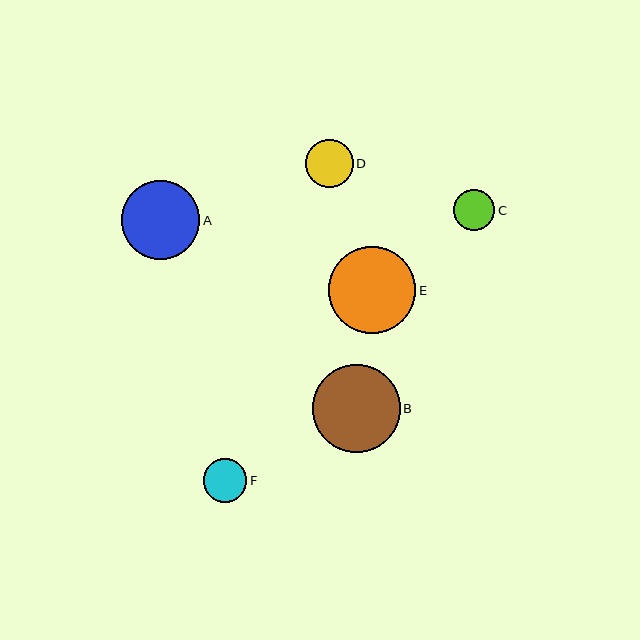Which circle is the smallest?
Circle C is the smallest with a size of approximately 41 pixels.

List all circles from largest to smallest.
From largest to smallest: B, E, A, D, F, C.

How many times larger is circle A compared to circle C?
Circle A is approximately 1.9 times the size of circle C.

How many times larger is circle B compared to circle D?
Circle B is approximately 1.8 times the size of circle D.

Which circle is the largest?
Circle B is the largest with a size of approximately 88 pixels.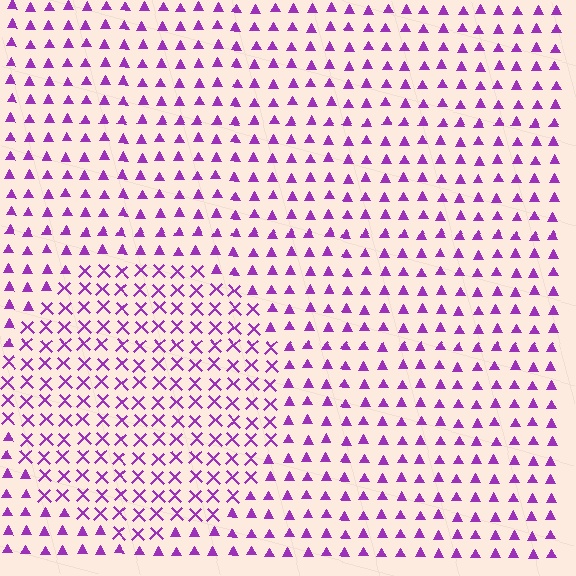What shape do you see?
I see a circle.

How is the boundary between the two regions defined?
The boundary is defined by a change in element shape: X marks inside vs. triangles outside. All elements share the same color and spacing.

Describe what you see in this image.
The image is filled with small purple elements arranged in a uniform grid. A circle-shaped region contains X marks, while the surrounding area contains triangles. The boundary is defined purely by the change in element shape.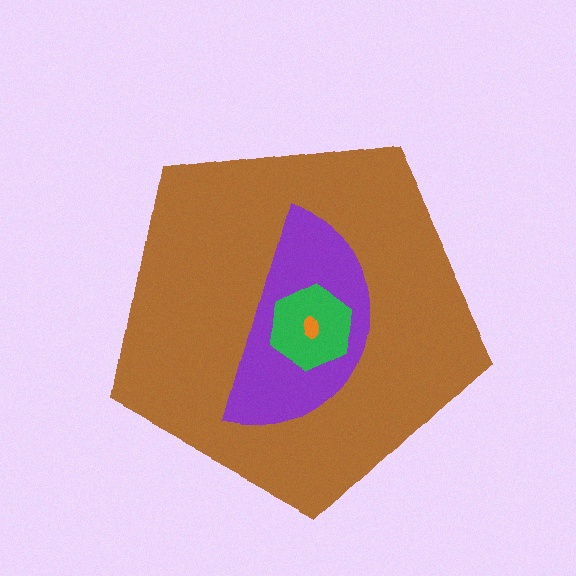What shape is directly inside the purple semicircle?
The green hexagon.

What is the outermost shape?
The brown pentagon.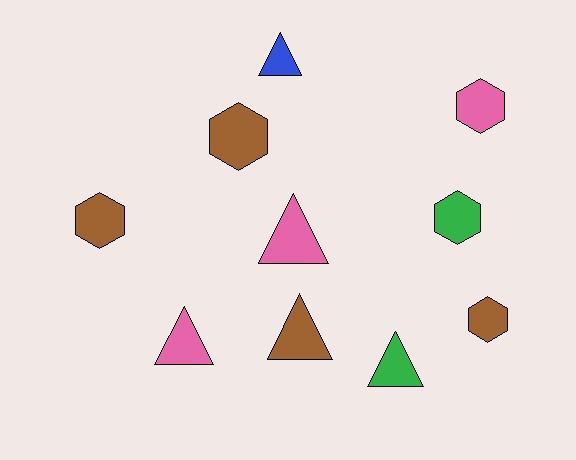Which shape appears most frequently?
Hexagon, with 5 objects.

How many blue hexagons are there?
There are no blue hexagons.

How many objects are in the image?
There are 10 objects.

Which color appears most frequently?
Brown, with 4 objects.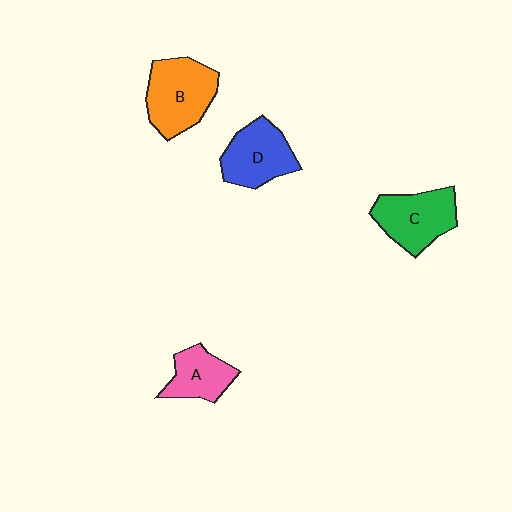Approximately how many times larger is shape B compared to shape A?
Approximately 1.6 times.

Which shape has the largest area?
Shape B (orange).